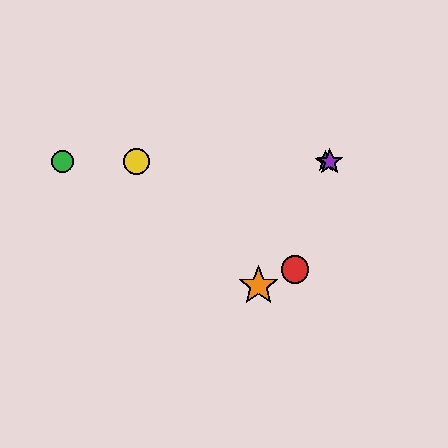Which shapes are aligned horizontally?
The blue star, the green circle, the yellow circle, the purple star are aligned horizontally.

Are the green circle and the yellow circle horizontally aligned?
Yes, both are at y≈162.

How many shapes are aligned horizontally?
4 shapes (the blue star, the green circle, the yellow circle, the purple star) are aligned horizontally.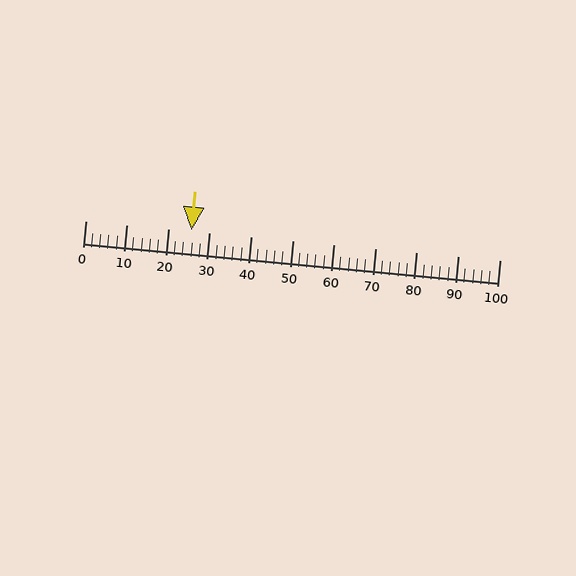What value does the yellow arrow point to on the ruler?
The yellow arrow points to approximately 26.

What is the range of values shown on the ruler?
The ruler shows values from 0 to 100.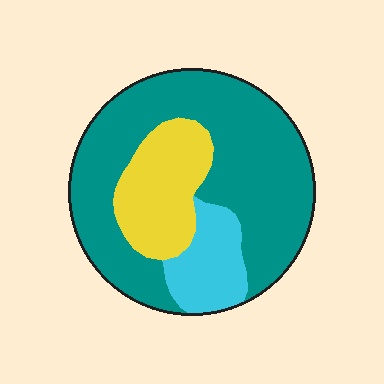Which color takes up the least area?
Cyan, at roughly 15%.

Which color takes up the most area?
Teal, at roughly 65%.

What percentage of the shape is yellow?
Yellow covers 21% of the shape.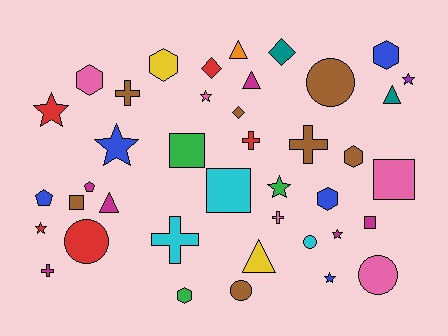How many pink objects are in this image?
There are 5 pink objects.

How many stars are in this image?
There are 8 stars.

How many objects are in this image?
There are 40 objects.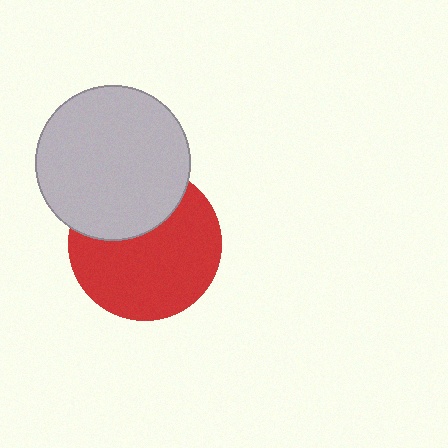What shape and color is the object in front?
The object in front is a light gray circle.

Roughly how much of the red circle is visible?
Most of it is visible (roughly 67%).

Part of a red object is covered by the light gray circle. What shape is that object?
It is a circle.